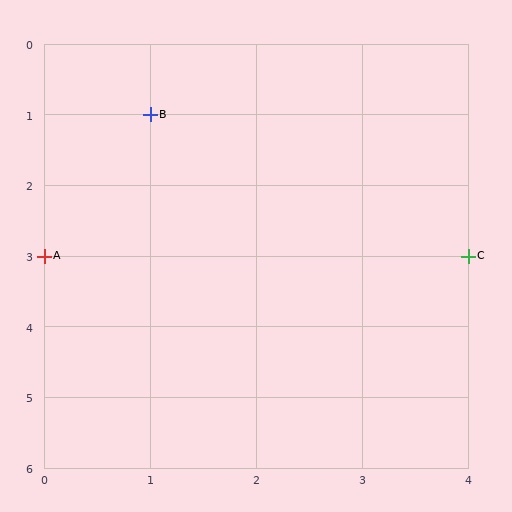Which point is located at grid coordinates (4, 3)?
Point C is at (4, 3).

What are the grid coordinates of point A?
Point A is at grid coordinates (0, 3).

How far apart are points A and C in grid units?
Points A and C are 4 columns apart.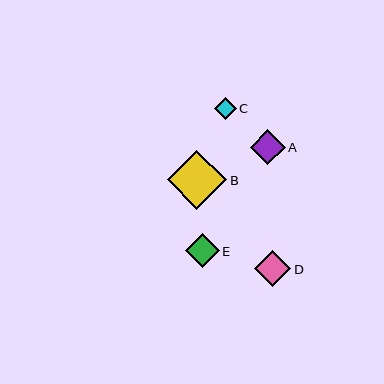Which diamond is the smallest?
Diamond C is the smallest with a size of approximately 21 pixels.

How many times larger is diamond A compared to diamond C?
Diamond A is approximately 1.7 times the size of diamond C.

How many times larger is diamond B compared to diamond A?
Diamond B is approximately 1.7 times the size of diamond A.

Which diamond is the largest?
Diamond B is the largest with a size of approximately 59 pixels.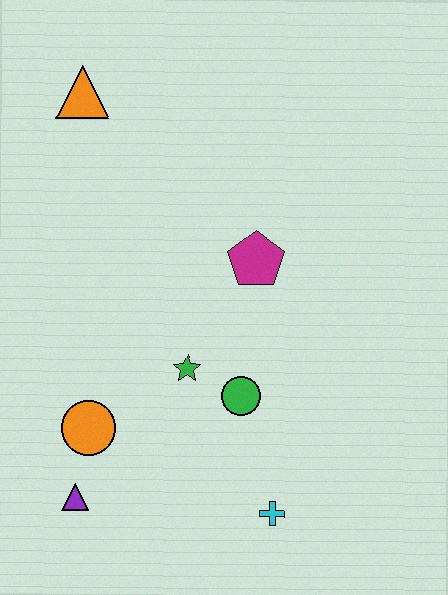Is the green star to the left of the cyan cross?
Yes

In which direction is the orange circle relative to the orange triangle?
The orange circle is below the orange triangle.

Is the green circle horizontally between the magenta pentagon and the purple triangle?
Yes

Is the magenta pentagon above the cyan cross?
Yes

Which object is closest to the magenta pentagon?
The green star is closest to the magenta pentagon.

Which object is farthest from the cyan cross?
The orange triangle is farthest from the cyan cross.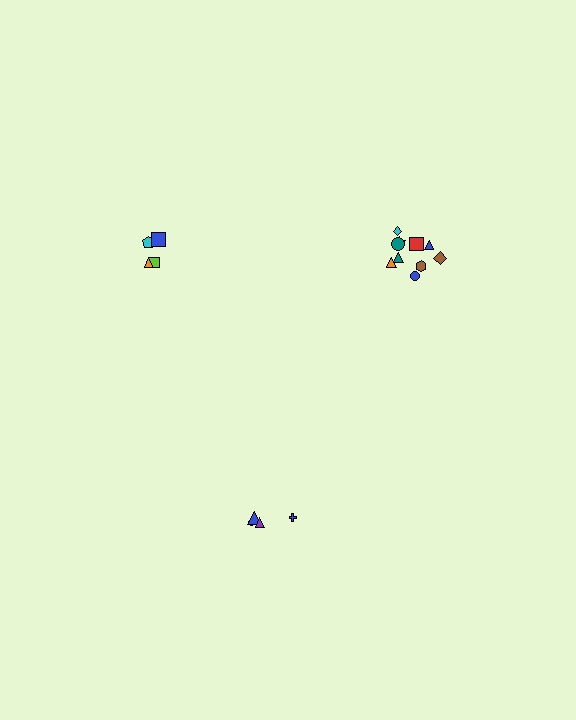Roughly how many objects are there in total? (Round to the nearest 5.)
Roughly 20 objects in total.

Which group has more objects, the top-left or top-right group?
The top-right group.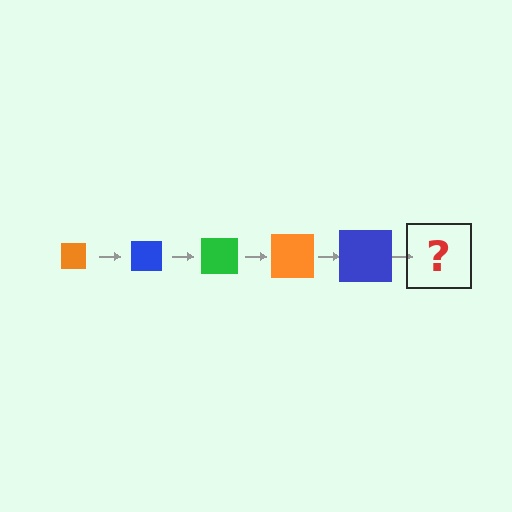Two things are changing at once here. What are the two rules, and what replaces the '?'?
The two rules are that the square grows larger each step and the color cycles through orange, blue, and green. The '?' should be a green square, larger than the previous one.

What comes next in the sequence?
The next element should be a green square, larger than the previous one.